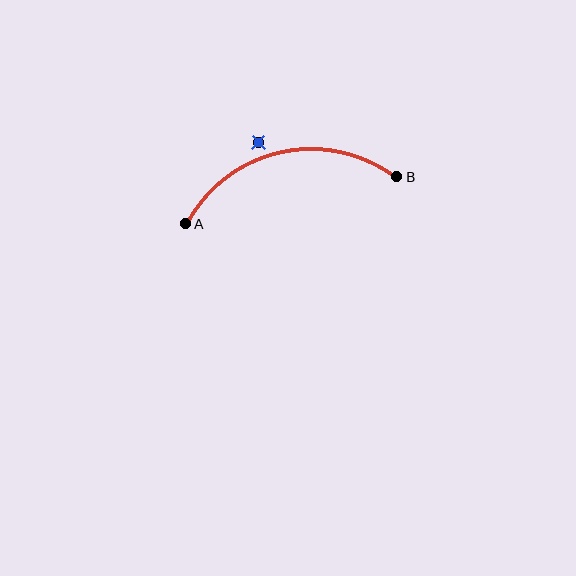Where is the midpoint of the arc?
The arc midpoint is the point on the curve farthest from the straight line joining A and B. It sits above that line.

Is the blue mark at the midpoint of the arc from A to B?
No — the blue mark does not lie on the arc at all. It sits slightly outside the curve.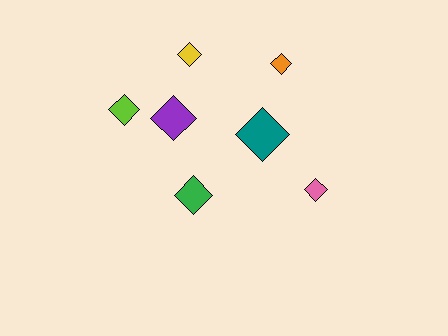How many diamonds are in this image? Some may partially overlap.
There are 7 diamonds.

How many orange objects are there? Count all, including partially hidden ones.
There is 1 orange object.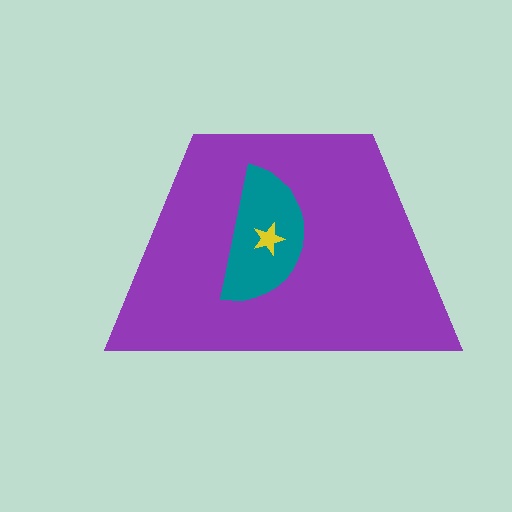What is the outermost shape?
The purple trapezoid.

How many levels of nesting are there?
3.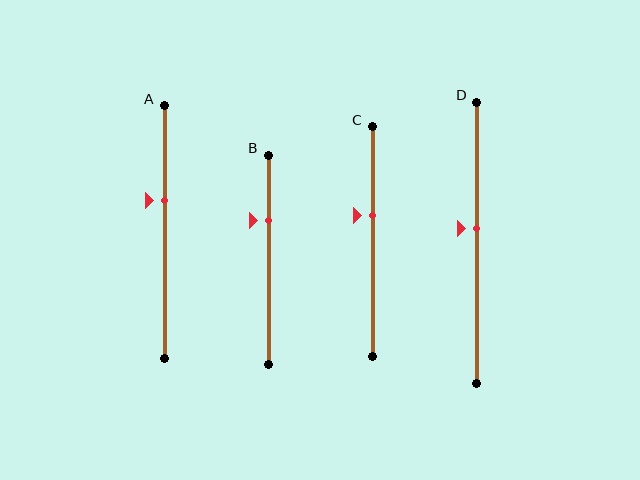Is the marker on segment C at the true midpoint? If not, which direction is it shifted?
No, the marker on segment C is shifted upward by about 11% of the segment length.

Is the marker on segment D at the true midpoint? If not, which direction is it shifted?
No, the marker on segment D is shifted upward by about 5% of the segment length.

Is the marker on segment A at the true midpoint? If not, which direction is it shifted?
No, the marker on segment A is shifted upward by about 13% of the segment length.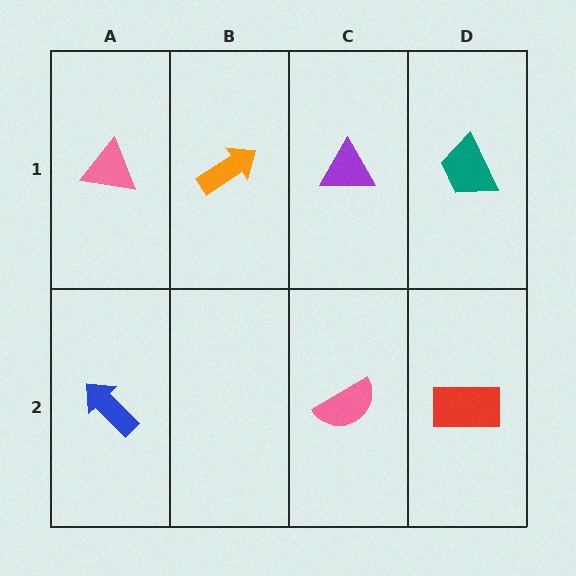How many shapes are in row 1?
4 shapes.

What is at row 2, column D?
A red rectangle.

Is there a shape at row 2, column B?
No, that cell is empty.